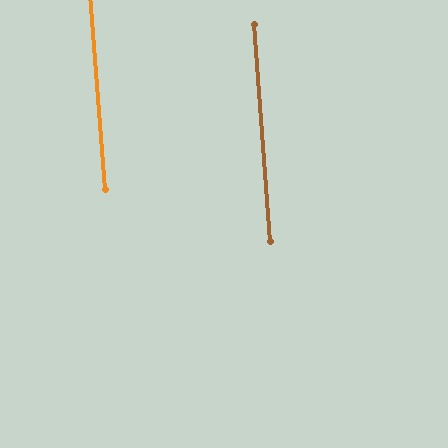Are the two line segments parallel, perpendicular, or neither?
Parallel — their directions differ by only 0.2°.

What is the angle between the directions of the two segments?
Approximately 0 degrees.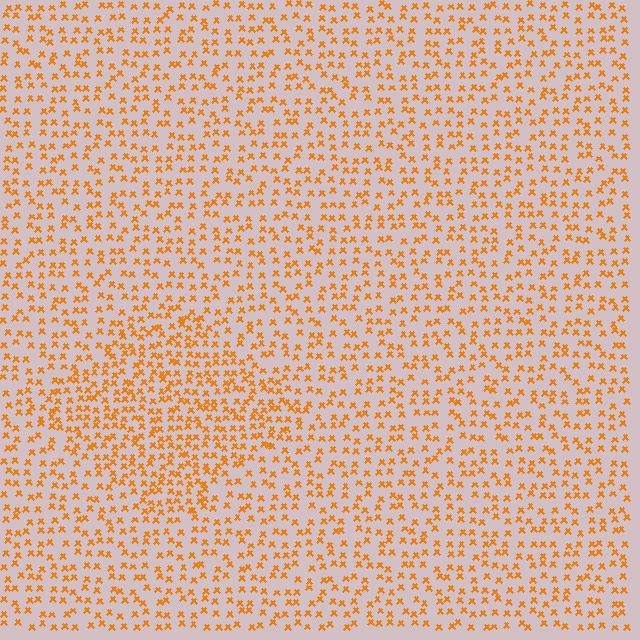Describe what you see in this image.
The image contains small orange elements arranged at two different densities. A diamond-shaped region is visible where the elements are more densely packed than the surrounding area.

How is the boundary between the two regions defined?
The boundary is defined by a change in element density (approximately 1.6x ratio). All elements are the same color, size, and shape.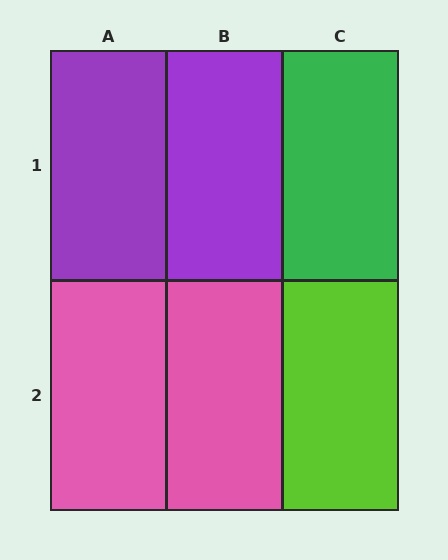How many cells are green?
1 cell is green.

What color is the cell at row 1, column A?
Purple.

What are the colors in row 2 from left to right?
Pink, pink, lime.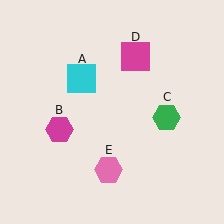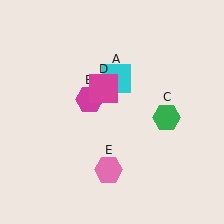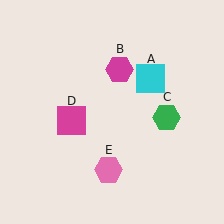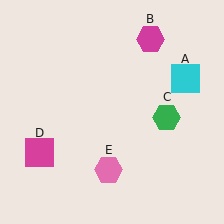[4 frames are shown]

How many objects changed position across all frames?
3 objects changed position: cyan square (object A), magenta hexagon (object B), magenta square (object D).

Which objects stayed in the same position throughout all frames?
Green hexagon (object C) and pink hexagon (object E) remained stationary.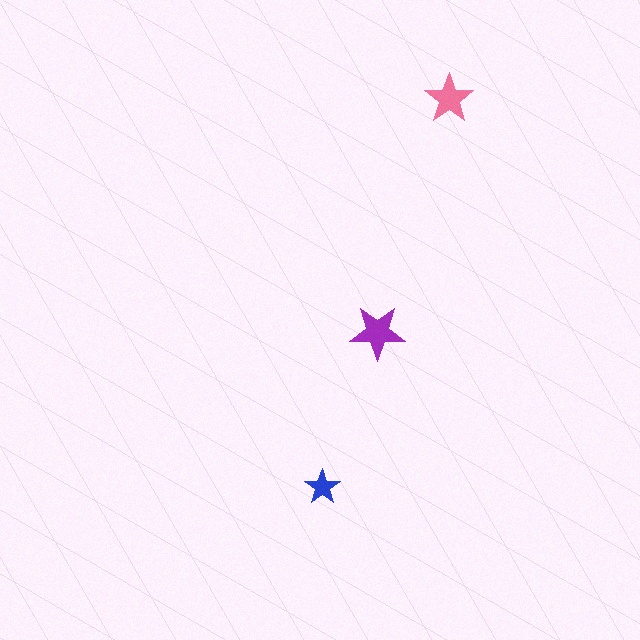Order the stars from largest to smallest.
the purple one, the pink one, the blue one.